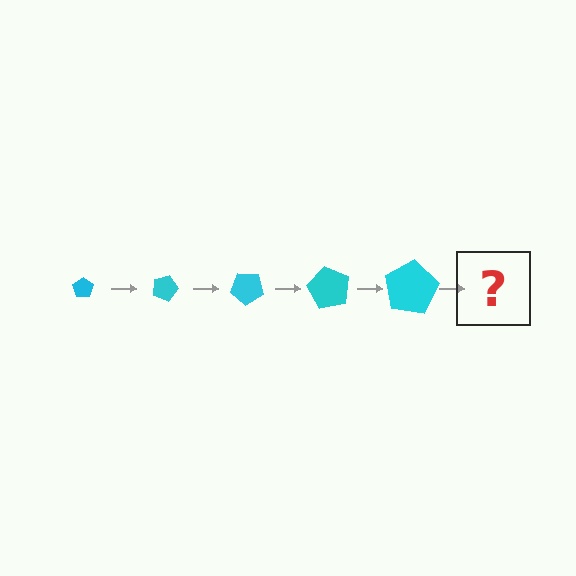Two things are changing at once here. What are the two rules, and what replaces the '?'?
The two rules are that the pentagon grows larger each step and it rotates 20 degrees each step. The '?' should be a pentagon, larger than the previous one and rotated 100 degrees from the start.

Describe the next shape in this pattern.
It should be a pentagon, larger than the previous one and rotated 100 degrees from the start.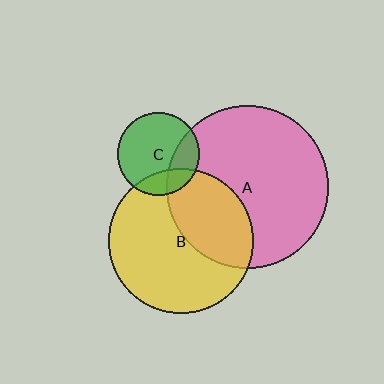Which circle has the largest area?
Circle A (pink).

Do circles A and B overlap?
Yes.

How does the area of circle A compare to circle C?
Approximately 3.9 times.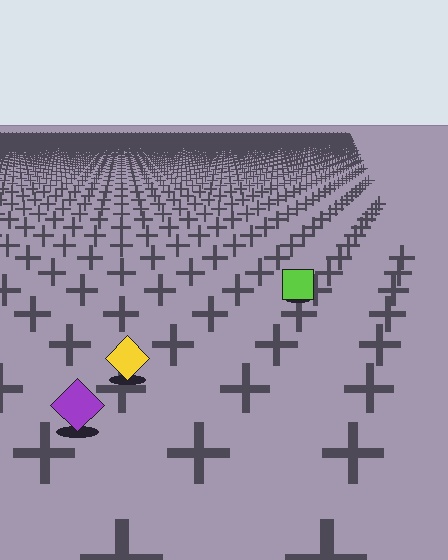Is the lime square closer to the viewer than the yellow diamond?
No. The yellow diamond is closer — you can tell from the texture gradient: the ground texture is coarser near it.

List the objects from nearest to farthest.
From nearest to farthest: the purple diamond, the yellow diamond, the lime square.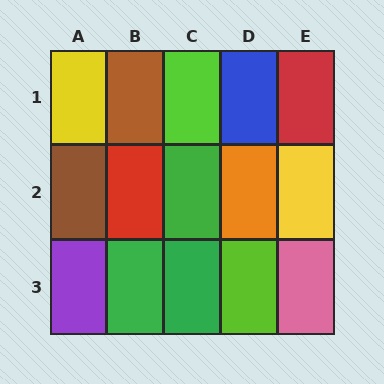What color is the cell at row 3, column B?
Green.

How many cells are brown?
2 cells are brown.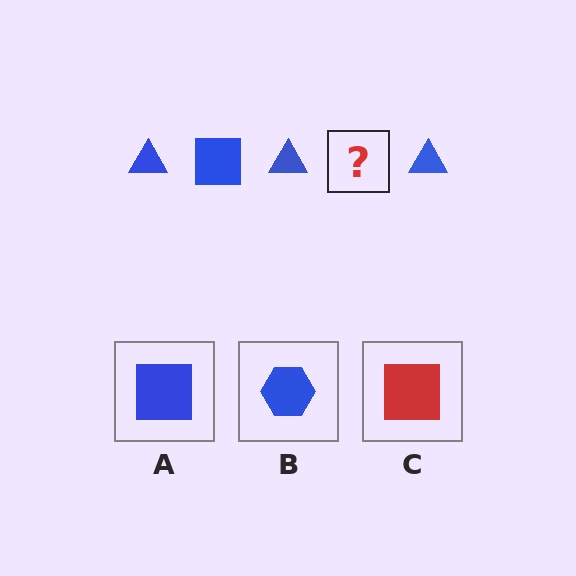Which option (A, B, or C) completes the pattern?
A.